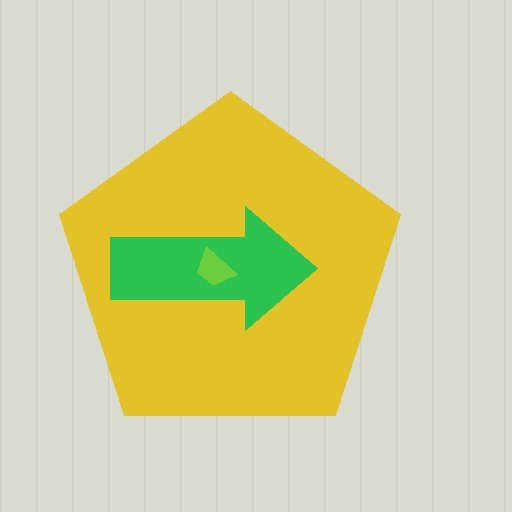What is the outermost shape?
The yellow pentagon.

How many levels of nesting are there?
3.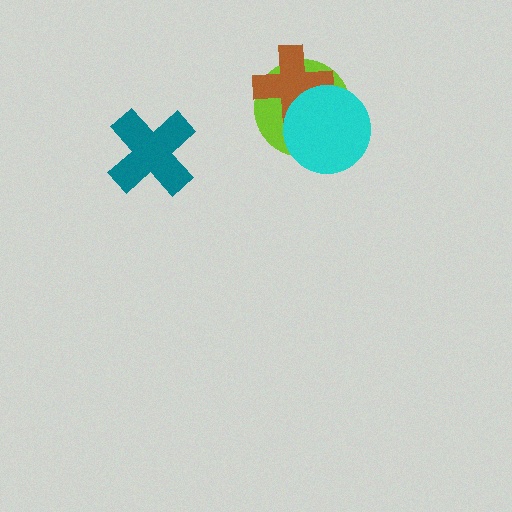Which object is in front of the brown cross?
The cyan circle is in front of the brown cross.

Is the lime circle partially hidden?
Yes, it is partially covered by another shape.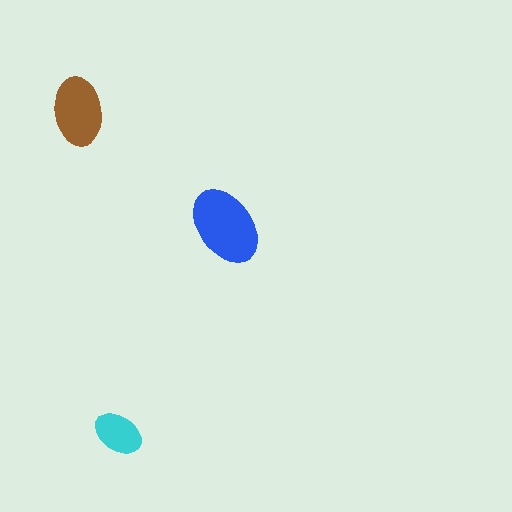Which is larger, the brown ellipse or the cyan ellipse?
The brown one.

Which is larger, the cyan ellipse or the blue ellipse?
The blue one.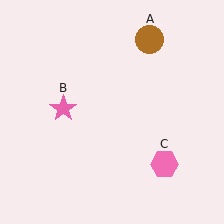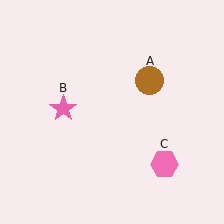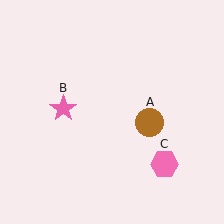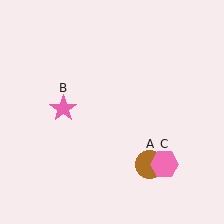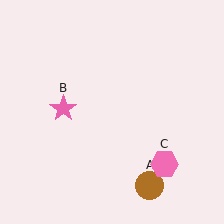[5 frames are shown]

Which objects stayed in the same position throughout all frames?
Pink star (object B) and pink hexagon (object C) remained stationary.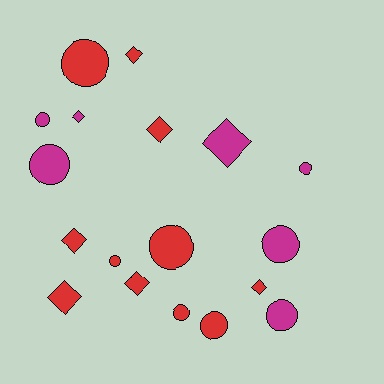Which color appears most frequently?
Red, with 11 objects.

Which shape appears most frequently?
Circle, with 10 objects.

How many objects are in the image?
There are 18 objects.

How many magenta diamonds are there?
There are 2 magenta diamonds.